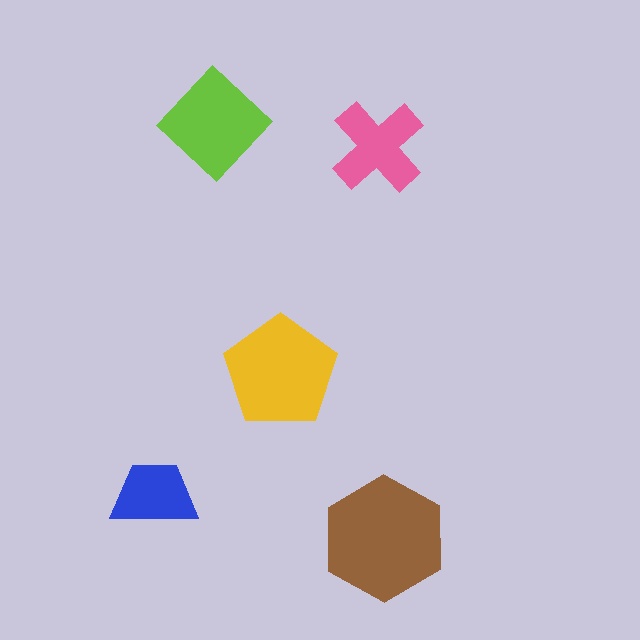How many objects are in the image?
There are 5 objects in the image.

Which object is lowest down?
The brown hexagon is bottommost.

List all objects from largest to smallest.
The brown hexagon, the yellow pentagon, the lime diamond, the pink cross, the blue trapezoid.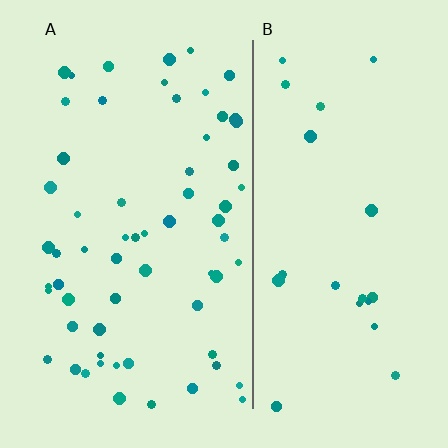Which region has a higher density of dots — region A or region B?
A (the left).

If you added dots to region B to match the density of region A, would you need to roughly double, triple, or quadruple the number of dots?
Approximately triple.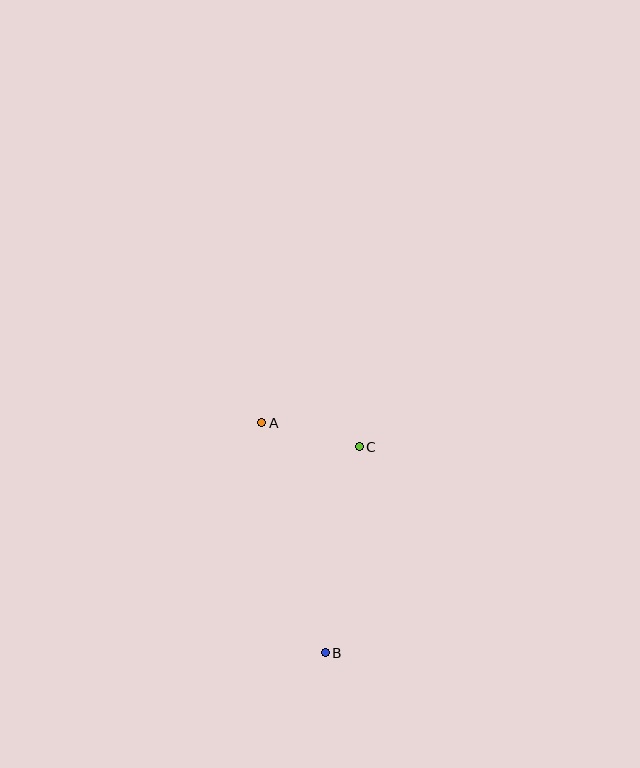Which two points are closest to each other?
Points A and C are closest to each other.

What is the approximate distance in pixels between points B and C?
The distance between B and C is approximately 209 pixels.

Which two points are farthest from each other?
Points A and B are farthest from each other.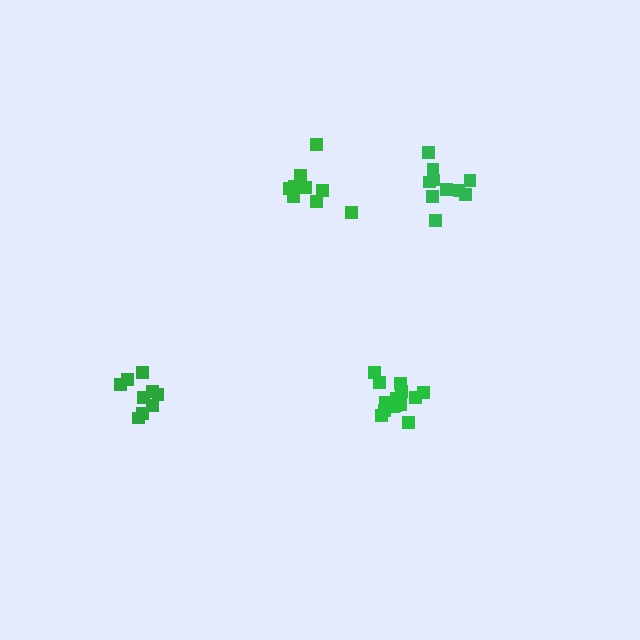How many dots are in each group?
Group 1: 10 dots, Group 2: 9 dots, Group 3: 9 dots, Group 4: 15 dots (43 total).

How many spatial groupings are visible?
There are 4 spatial groupings.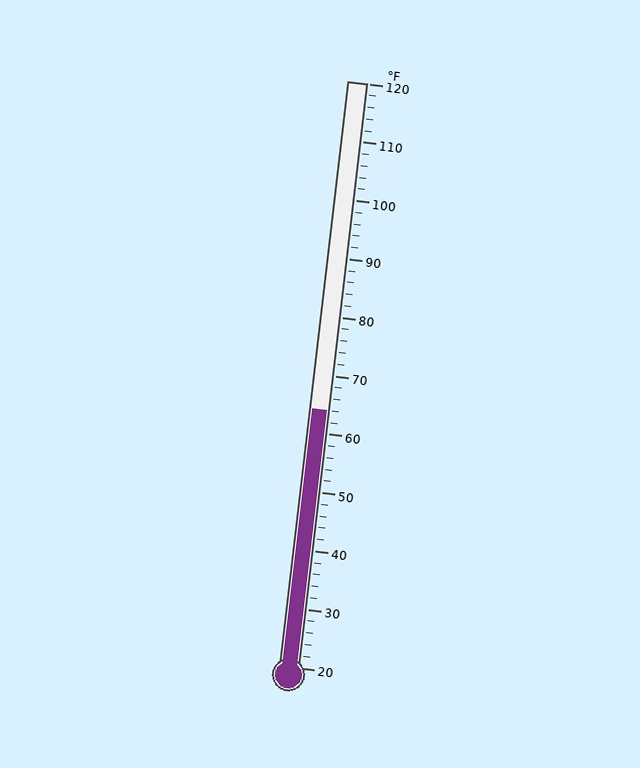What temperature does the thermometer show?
The thermometer shows approximately 64°F.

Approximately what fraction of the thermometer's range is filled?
The thermometer is filled to approximately 45% of its range.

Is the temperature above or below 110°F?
The temperature is below 110°F.